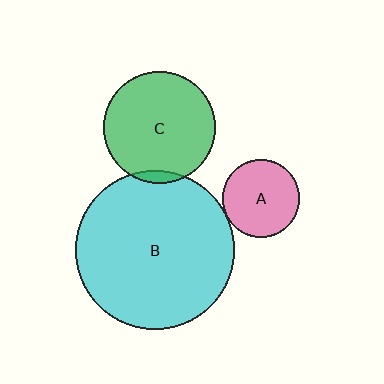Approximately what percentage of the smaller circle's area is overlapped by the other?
Approximately 5%.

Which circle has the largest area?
Circle B (cyan).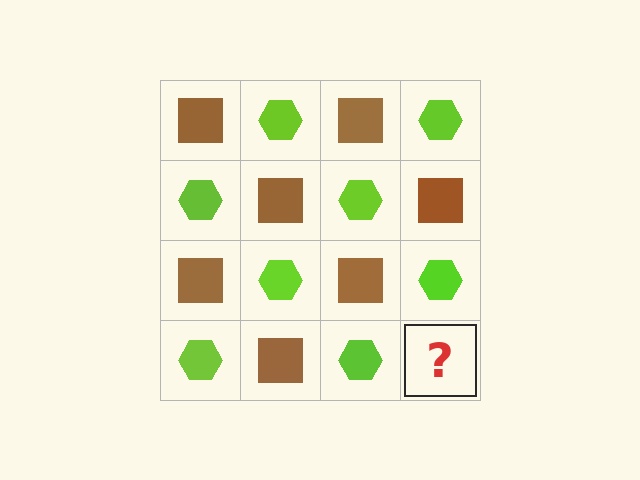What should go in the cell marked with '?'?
The missing cell should contain a brown square.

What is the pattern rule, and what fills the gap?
The rule is that it alternates brown square and lime hexagon in a checkerboard pattern. The gap should be filled with a brown square.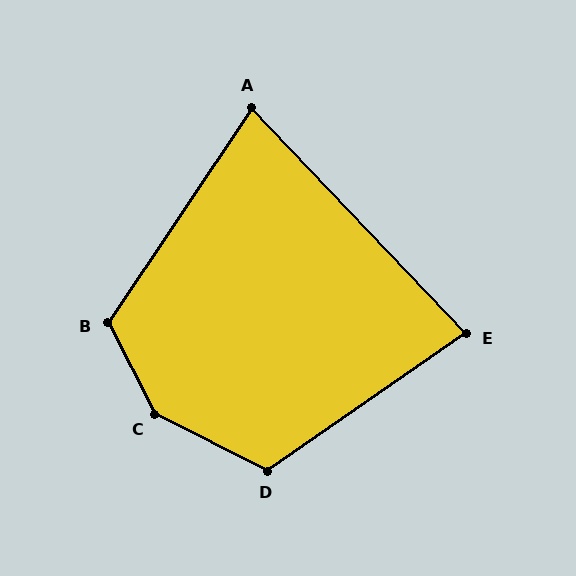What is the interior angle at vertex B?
Approximately 119 degrees (obtuse).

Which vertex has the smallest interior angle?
A, at approximately 77 degrees.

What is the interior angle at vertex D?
Approximately 119 degrees (obtuse).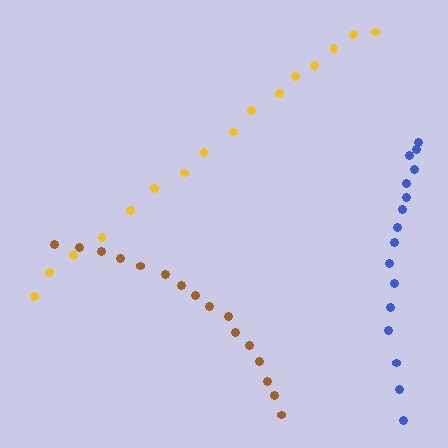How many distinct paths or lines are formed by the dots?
There are 3 distinct paths.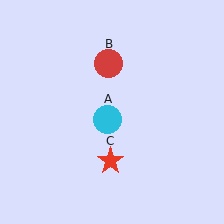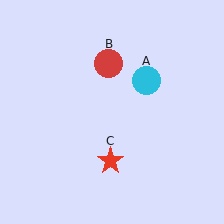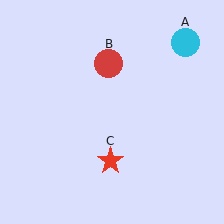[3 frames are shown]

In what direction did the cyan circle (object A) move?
The cyan circle (object A) moved up and to the right.